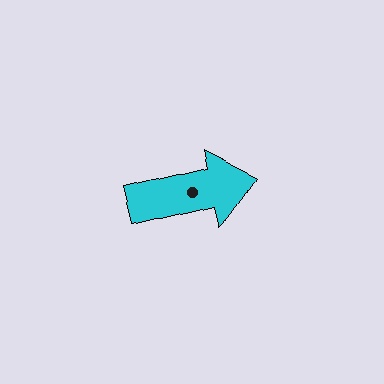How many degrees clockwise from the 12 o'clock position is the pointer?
Approximately 77 degrees.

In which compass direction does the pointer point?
East.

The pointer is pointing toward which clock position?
Roughly 3 o'clock.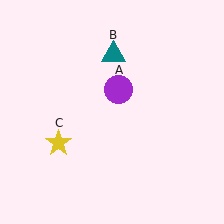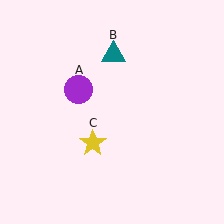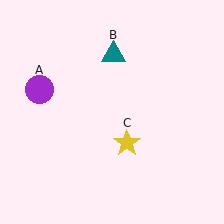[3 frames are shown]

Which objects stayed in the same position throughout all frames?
Teal triangle (object B) remained stationary.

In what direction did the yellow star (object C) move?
The yellow star (object C) moved right.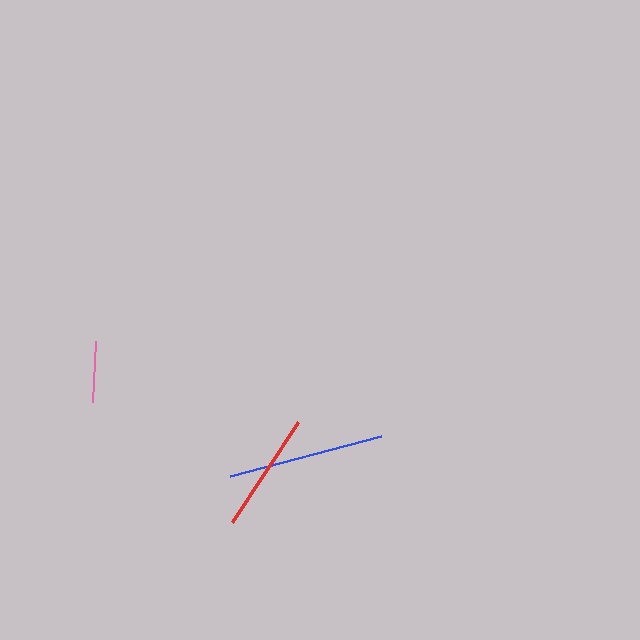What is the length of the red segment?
The red segment is approximately 120 pixels long.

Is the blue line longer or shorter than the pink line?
The blue line is longer than the pink line.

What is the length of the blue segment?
The blue segment is approximately 156 pixels long.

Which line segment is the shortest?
The pink line is the shortest at approximately 61 pixels.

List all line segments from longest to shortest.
From longest to shortest: blue, red, pink.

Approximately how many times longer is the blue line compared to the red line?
The blue line is approximately 1.3 times the length of the red line.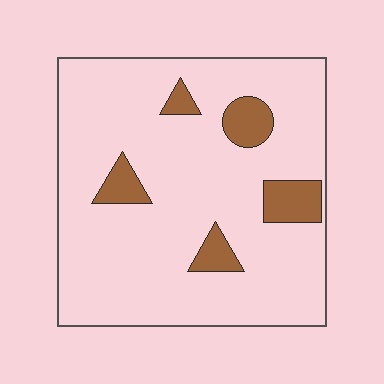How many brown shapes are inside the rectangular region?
5.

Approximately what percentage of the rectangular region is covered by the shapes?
Approximately 10%.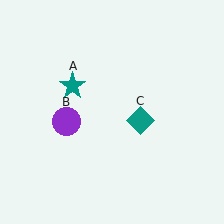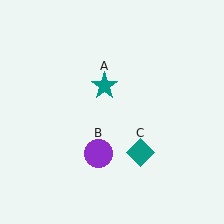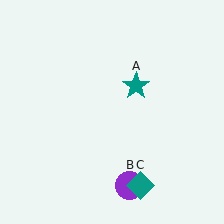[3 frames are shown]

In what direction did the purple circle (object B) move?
The purple circle (object B) moved down and to the right.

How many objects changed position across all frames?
3 objects changed position: teal star (object A), purple circle (object B), teal diamond (object C).